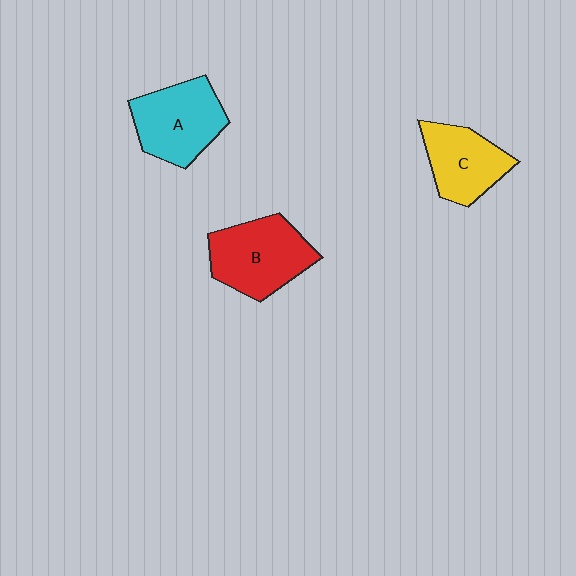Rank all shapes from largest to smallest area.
From largest to smallest: B (red), A (cyan), C (yellow).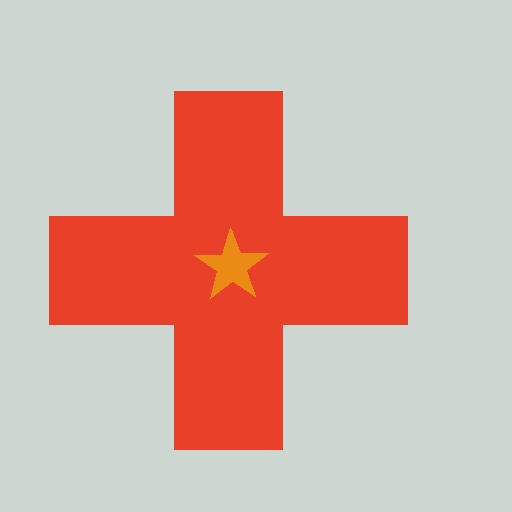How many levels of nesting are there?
2.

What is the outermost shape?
The red cross.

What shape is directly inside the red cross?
The orange star.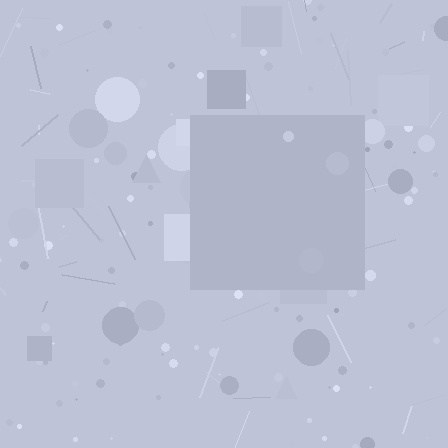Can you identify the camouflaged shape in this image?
The camouflaged shape is a square.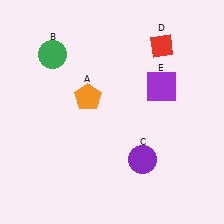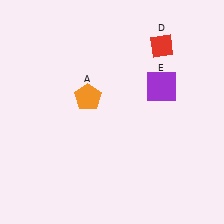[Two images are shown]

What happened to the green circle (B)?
The green circle (B) was removed in Image 2. It was in the top-left area of Image 1.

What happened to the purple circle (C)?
The purple circle (C) was removed in Image 2. It was in the bottom-right area of Image 1.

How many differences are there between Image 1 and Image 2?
There are 2 differences between the two images.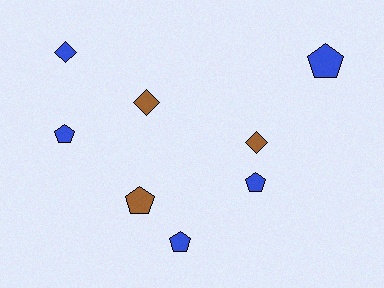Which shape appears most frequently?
Pentagon, with 5 objects.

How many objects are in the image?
There are 8 objects.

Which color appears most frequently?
Blue, with 5 objects.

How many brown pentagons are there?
There is 1 brown pentagon.